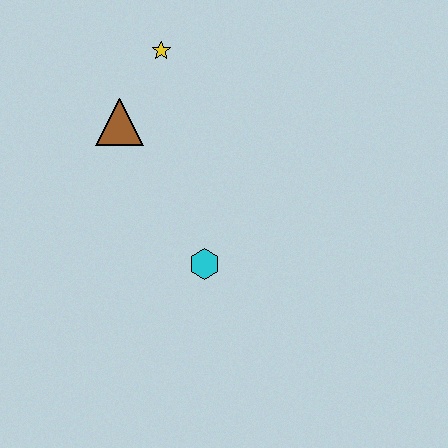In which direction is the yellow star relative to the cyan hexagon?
The yellow star is above the cyan hexagon.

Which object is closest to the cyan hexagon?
The brown triangle is closest to the cyan hexagon.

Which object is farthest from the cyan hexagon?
The yellow star is farthest from the cyan hexagon.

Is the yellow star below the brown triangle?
No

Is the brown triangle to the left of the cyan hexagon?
Yes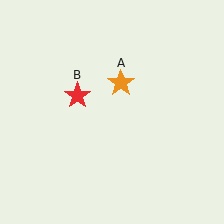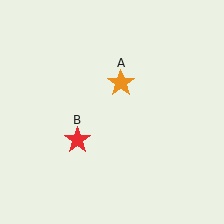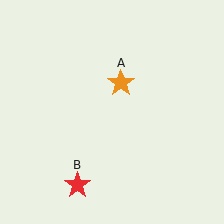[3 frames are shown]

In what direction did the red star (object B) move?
The red star (object B) moved down.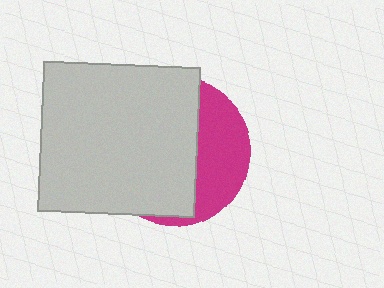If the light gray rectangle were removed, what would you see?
You would see the complete magenta circle.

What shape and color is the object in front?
The object in front is a light gray rectangle.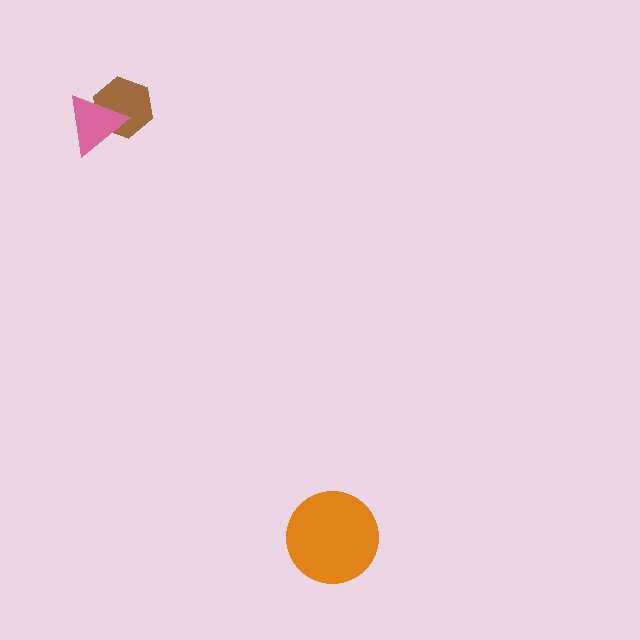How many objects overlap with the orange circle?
0 objects overlap with the orange circle.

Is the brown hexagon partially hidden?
Yes, it is partially covered by another shape.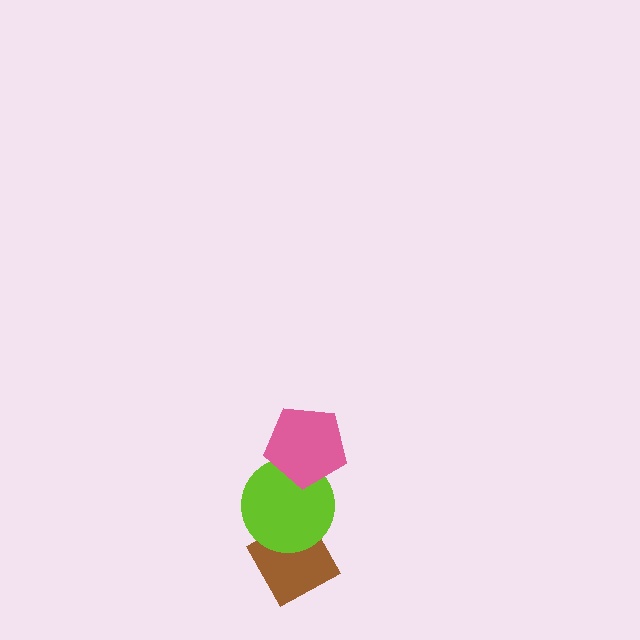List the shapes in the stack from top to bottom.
From top to bottom: the pink pentagon, the lime circle, the brown diamond.